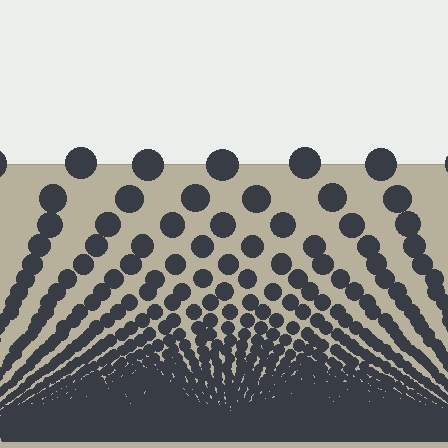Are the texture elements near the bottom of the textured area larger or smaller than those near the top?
Smaller. The gradient is inverted — elements near the bottom are smaller and denser.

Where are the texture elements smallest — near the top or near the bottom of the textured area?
Near the bottom.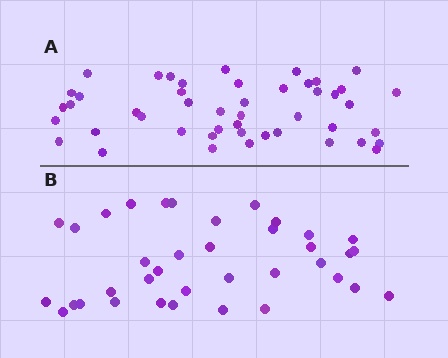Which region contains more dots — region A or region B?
Region A (the top region) has more dots.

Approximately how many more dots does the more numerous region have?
Region A has roughly 10 or so more dots than region B.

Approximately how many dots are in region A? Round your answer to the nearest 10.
About 50 dots. (The exact count is 47, which rounds to 50.)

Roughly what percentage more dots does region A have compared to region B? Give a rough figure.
About 25% more.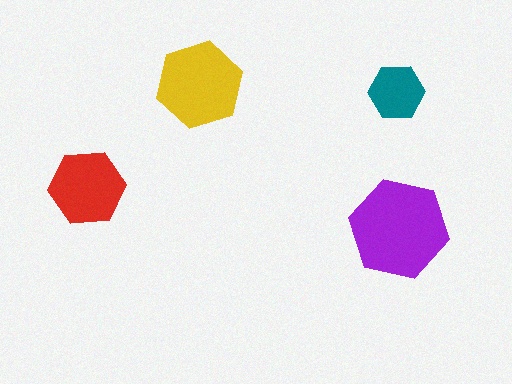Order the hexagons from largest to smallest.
the purple one, the yellow one, the red one, the teal one.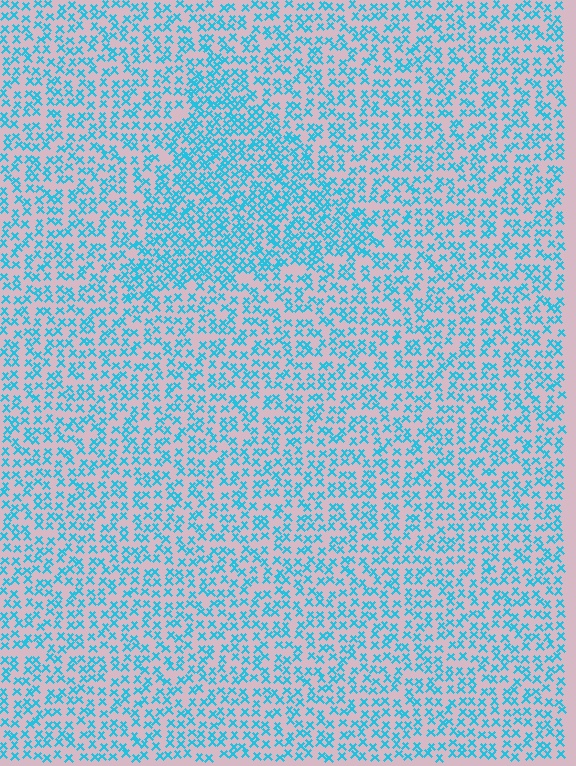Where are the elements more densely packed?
The elements are more densely packed inside the triangle boundary.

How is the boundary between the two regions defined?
The boundary is defined by a change in element density (approximately 1.6x ratio). All elements are the same color, size, and shape.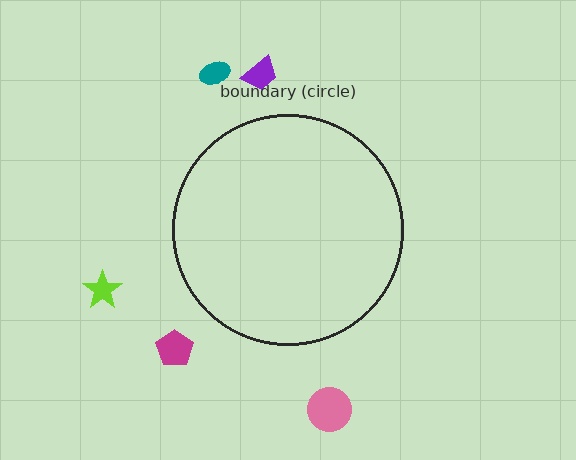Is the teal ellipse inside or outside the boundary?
Outside.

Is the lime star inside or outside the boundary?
Outside.